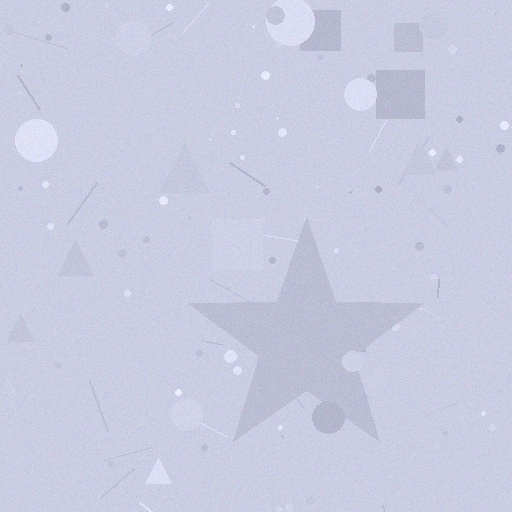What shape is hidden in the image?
A star is hidden in the image.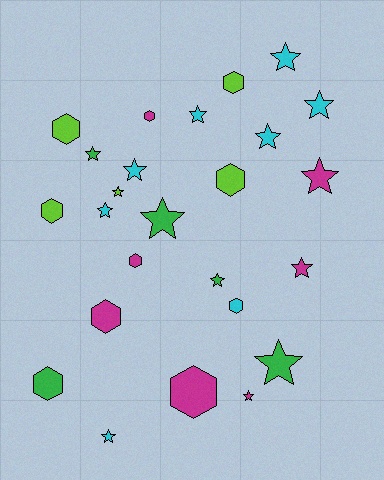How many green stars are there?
There are 4 green stars.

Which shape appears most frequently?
Star, with 15 objects.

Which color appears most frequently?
Cyan, with 8 objects.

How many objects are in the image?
There are 25 objects.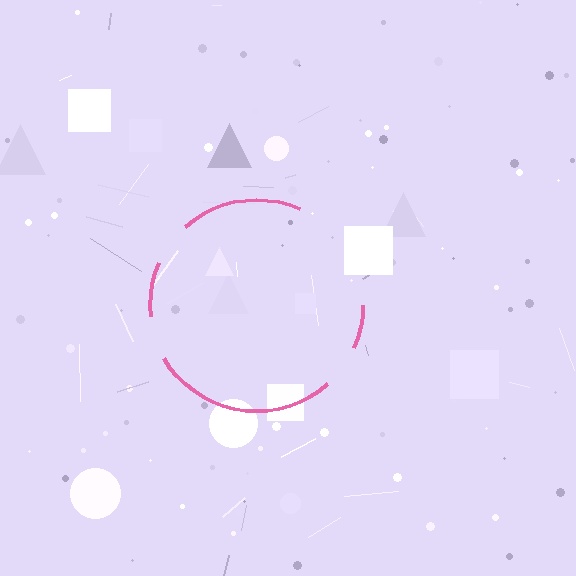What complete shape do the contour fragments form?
The contour fragments form a circle.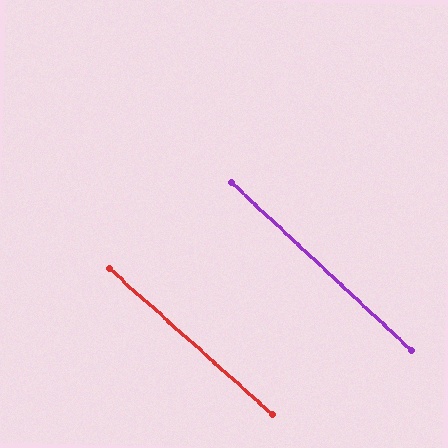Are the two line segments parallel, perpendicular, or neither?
Parallel — their directions differ by only 1.0°.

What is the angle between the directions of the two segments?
Approximately 1 degree.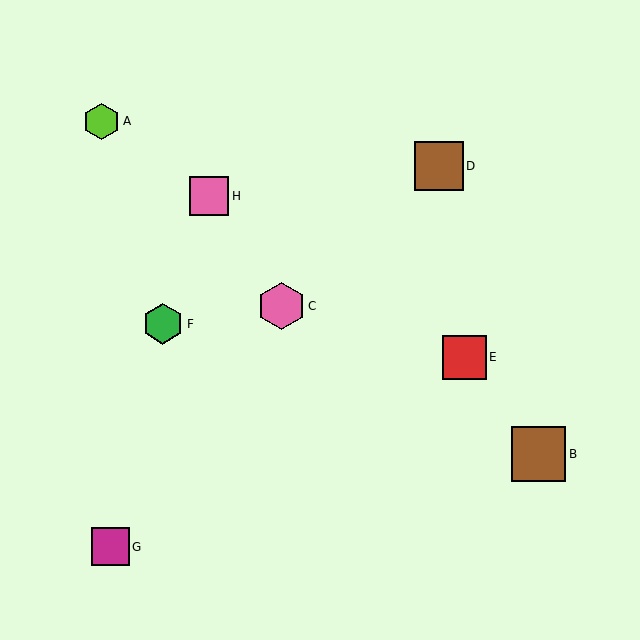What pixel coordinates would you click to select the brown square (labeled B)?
Click at (539, 454) to select the brown square B.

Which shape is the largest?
The brown square (labeled B) is the largest.